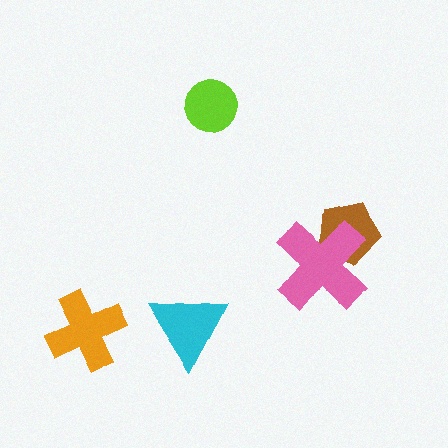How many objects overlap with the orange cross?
0 objects overlap with the orange cross.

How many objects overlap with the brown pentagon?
1 object overlaps with the brown pentagon.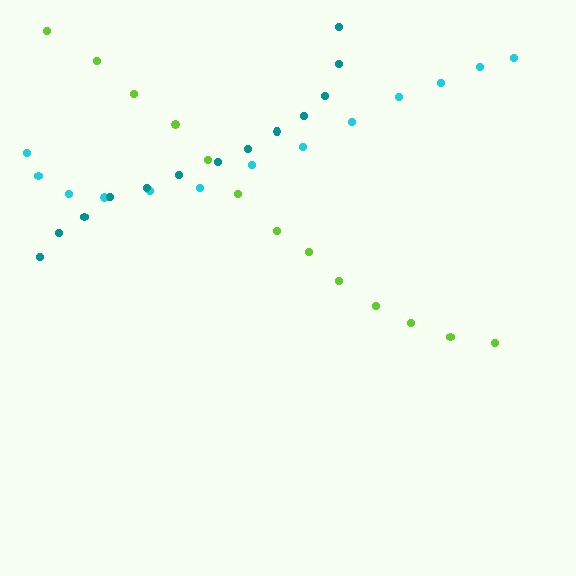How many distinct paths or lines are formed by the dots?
There are 3 distinct paths.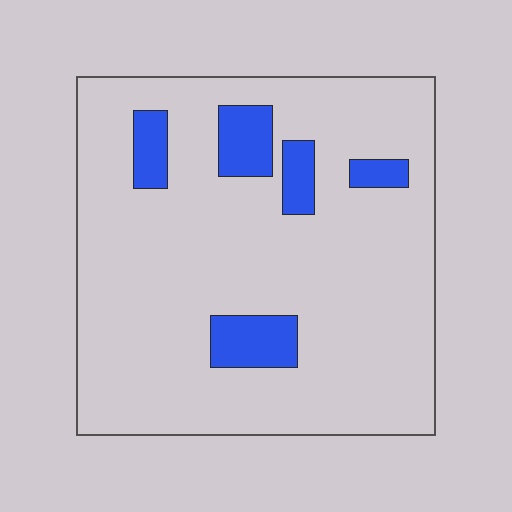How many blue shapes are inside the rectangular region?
5.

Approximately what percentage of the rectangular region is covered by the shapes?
Approximately 10%.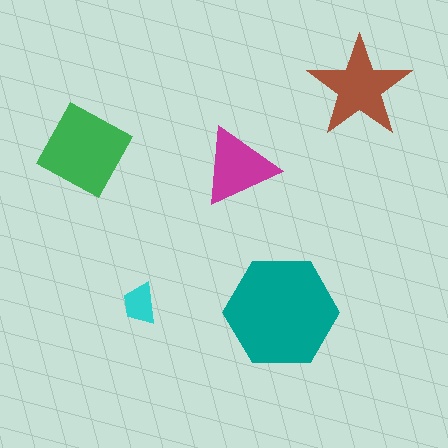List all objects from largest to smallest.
The teal hexagon, the green diamond, the brown star, the magenta triangle, the cyan trapezoid.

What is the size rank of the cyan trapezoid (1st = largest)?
5th.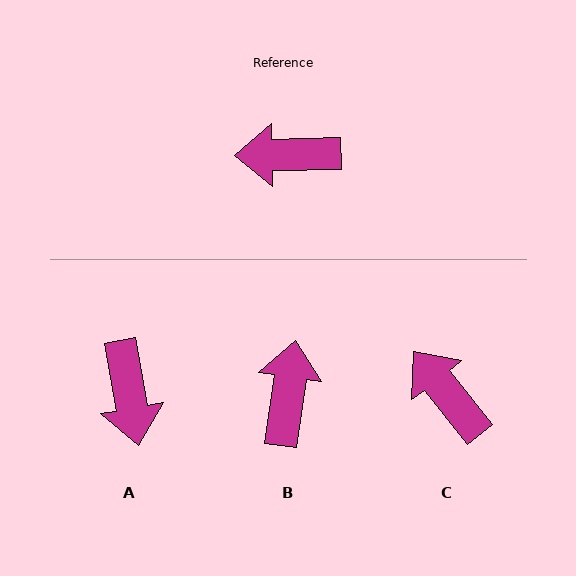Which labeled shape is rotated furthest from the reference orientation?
B, about 99 degrees away.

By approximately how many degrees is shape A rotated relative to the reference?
Approximately 99 degrees counter-clockwise.